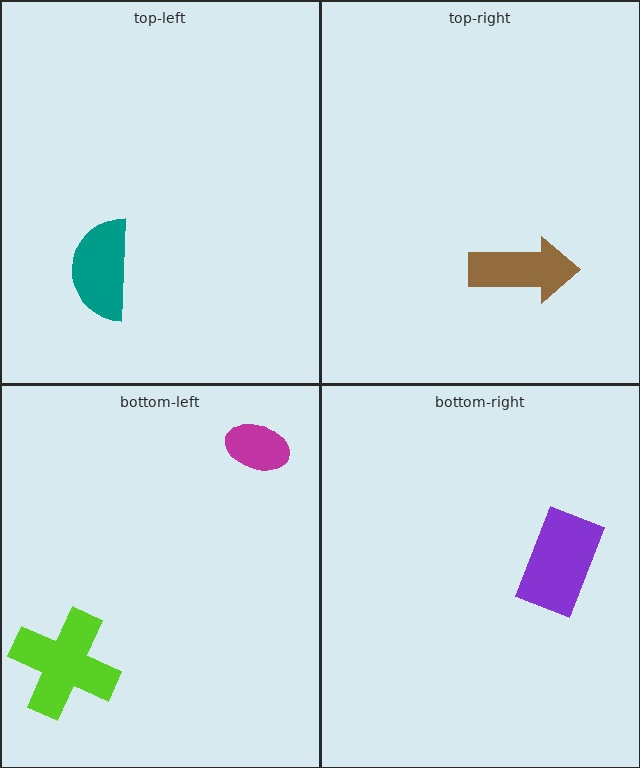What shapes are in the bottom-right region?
The purple rectangle.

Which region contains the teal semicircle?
The top-left region.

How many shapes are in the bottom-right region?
1.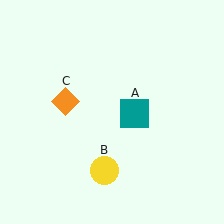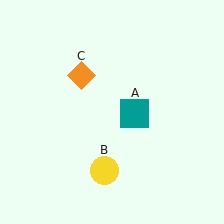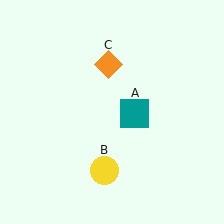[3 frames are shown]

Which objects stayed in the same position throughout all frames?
Teal square (object A) and yellow circle (object B) remained stationary.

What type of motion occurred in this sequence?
The orange diamond (object C) rotated clockwise around the center of the scene.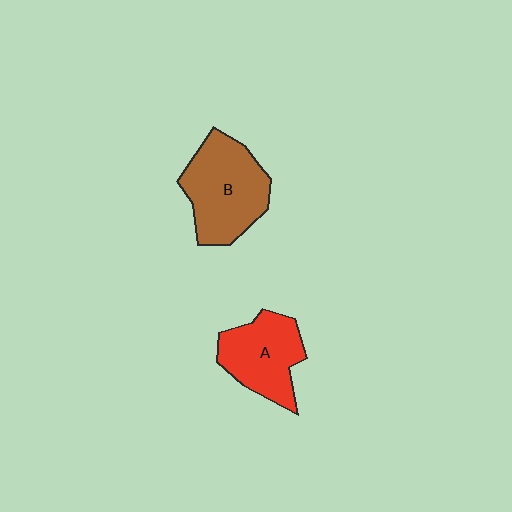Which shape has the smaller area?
Shape A (red).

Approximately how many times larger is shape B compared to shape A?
Approximately 1.3 times.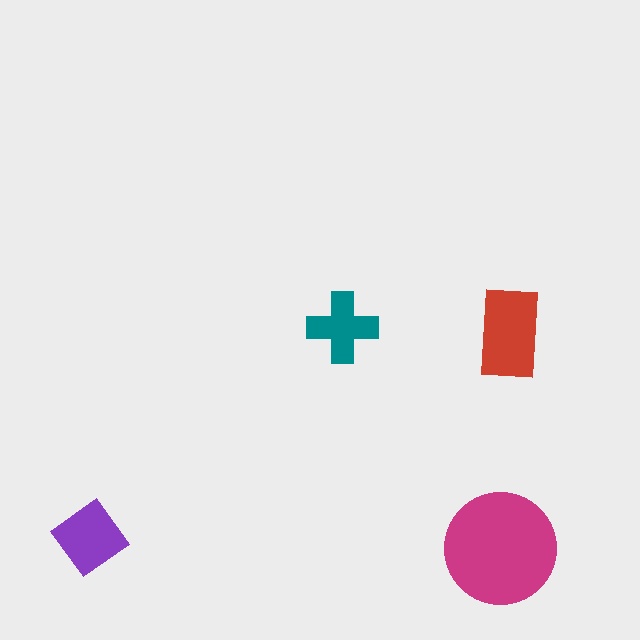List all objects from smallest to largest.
The teal cross, the purple diamond, the red rectangle, the magenta circle.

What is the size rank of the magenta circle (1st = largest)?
1st.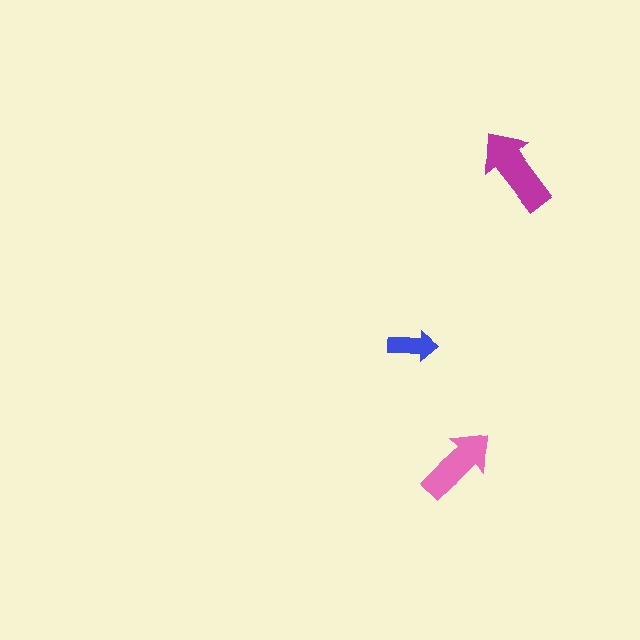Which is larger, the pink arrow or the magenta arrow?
The magenta one.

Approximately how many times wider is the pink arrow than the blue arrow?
About 1.5 times wider.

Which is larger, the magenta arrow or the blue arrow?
The magenta one.